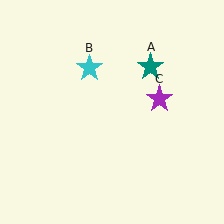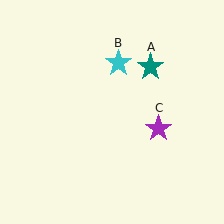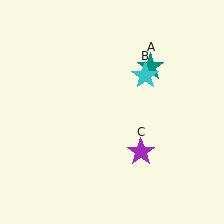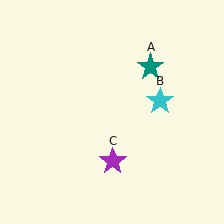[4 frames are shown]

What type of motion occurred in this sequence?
The cyan star (object B), purple star (object C) rotated clockwise around the center of the scene.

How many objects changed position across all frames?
2 objects changed position: cyan star (object B), purple star (object C).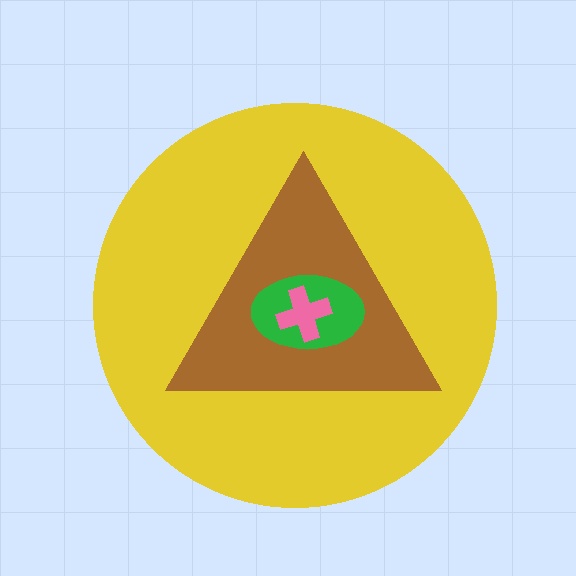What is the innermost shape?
The pink cross.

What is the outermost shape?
The yellow circle.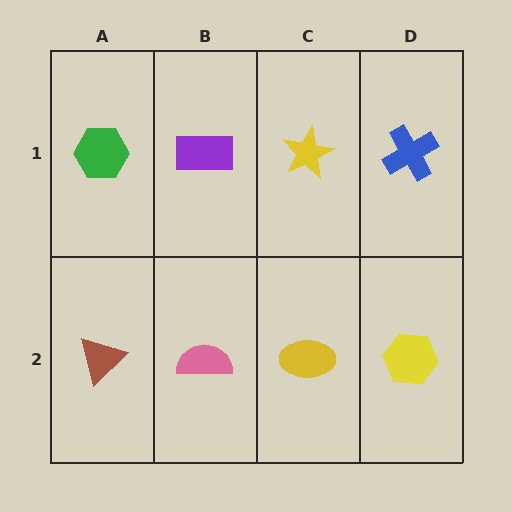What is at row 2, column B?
A pink semicircle.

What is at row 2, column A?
A brown triangle.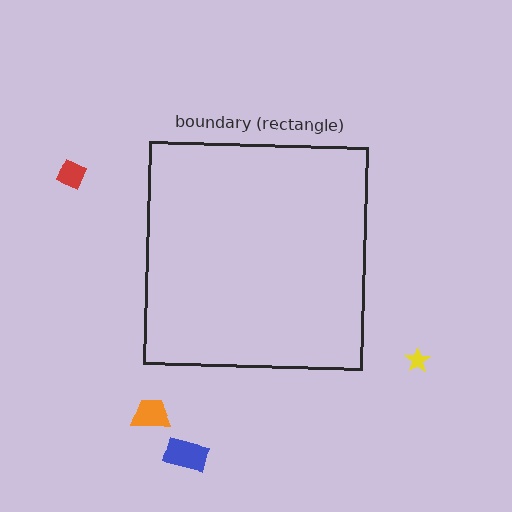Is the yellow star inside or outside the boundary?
Outside.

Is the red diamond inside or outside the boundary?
Outside.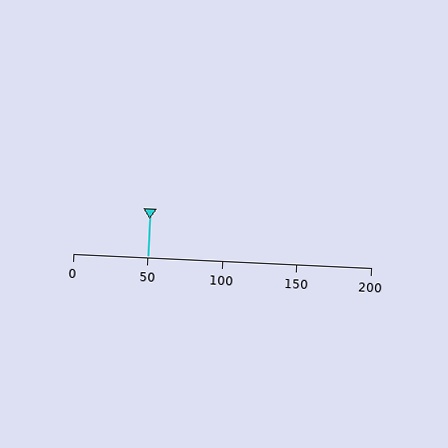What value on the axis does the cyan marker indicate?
The marker indicates approximately 50.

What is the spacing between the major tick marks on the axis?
The major ticks are spaced 50 apart.